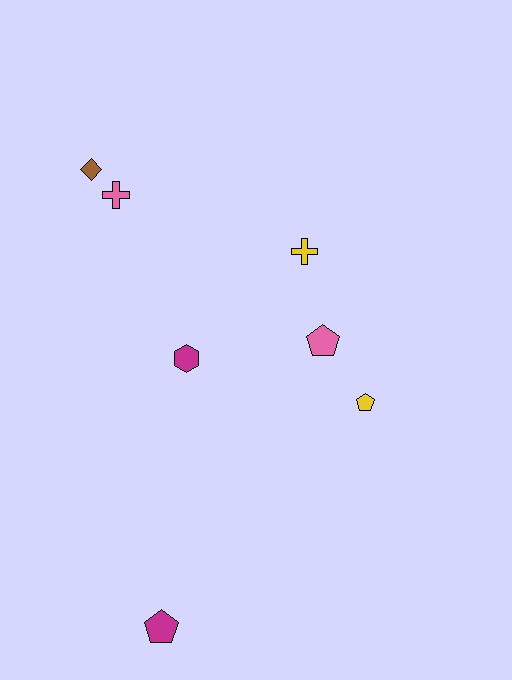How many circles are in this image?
There are no circles.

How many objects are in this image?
There are 7 objects.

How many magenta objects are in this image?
There are 2 magenta objects.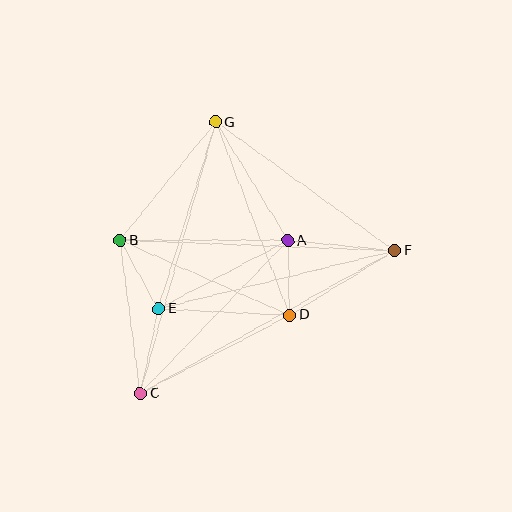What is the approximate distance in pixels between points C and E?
The distance between C and E is approximately 86 pixels.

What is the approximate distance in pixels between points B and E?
The distance between B and E is approximately 78 pixels.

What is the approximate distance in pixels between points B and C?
The distance between B and C is approximately 154 pixels.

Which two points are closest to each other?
Points A and D are closest to each other.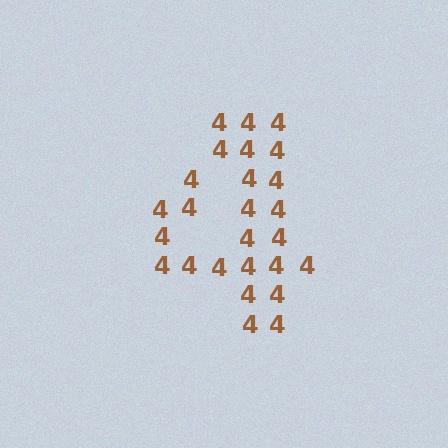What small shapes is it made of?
It is made of small digit 4's.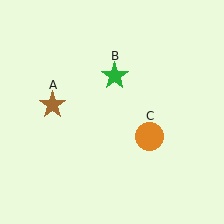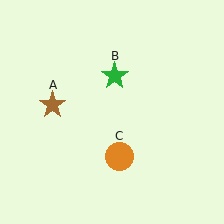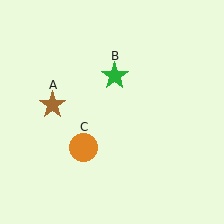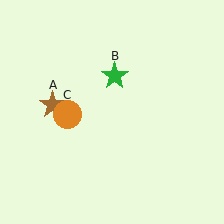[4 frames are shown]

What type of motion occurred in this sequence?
The orange circle (object C) rotated clockwise around the center of the scene.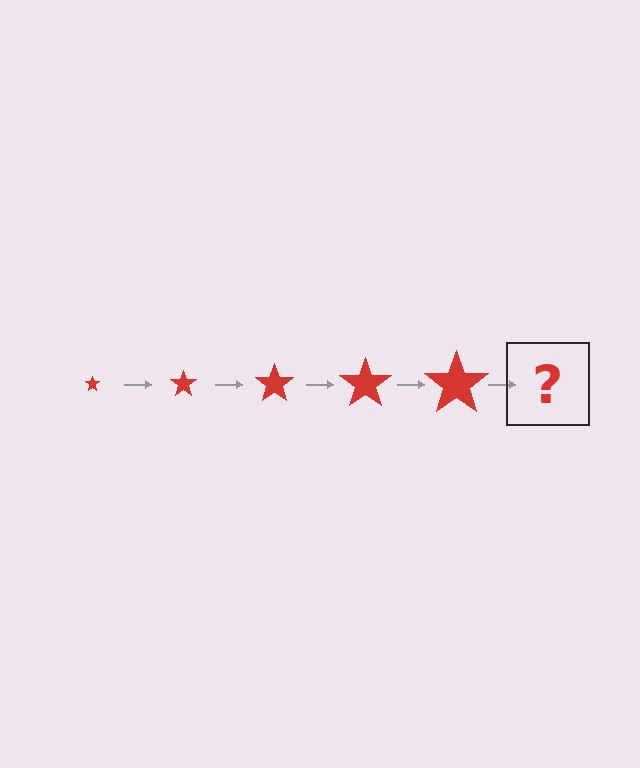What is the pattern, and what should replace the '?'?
The pattern is that the star gets progressively larger each step. The '?' should be a red star, larger than the previous one.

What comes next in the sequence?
The next element should be a red star, larger than the previous one.